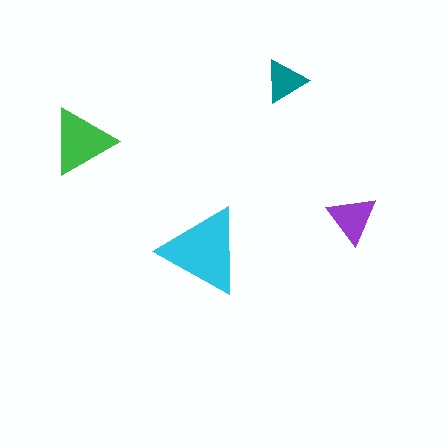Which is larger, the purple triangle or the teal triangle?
The purple one.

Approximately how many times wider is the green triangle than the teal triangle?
About 1.5 times wider.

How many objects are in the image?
There are 4 objects in the image.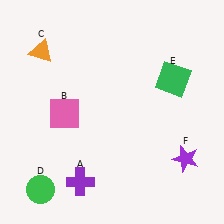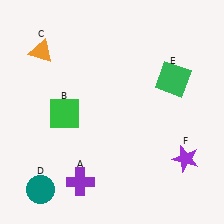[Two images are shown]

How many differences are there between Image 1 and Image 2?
There are 2 differences between the two images.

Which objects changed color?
B changed from pink to green. D changed from green to teal.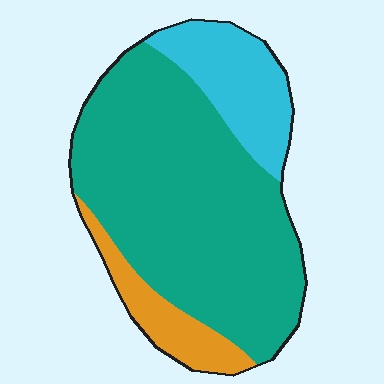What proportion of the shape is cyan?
Cyan covers roughly 20% of the shape.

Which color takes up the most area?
Teal, at roughly 70%.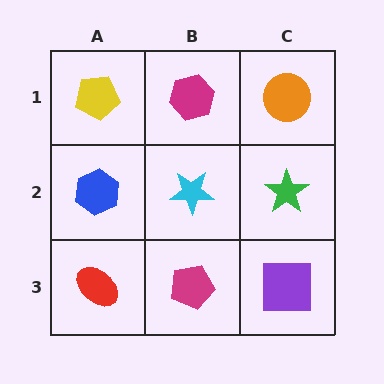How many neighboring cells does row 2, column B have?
4.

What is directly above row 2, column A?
A yellow pentagon.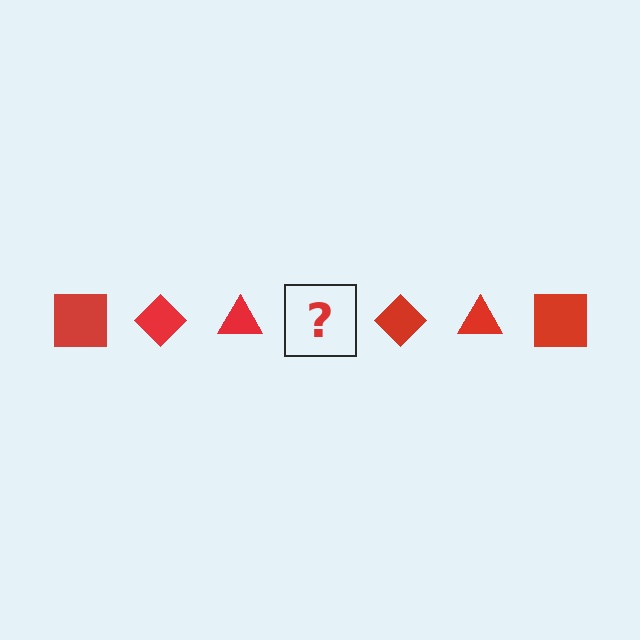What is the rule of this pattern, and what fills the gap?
The rule is that the pattern cycles through square, diamond, triangle shapes in red. The gap should be filled with a red square.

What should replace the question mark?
The question mark should be replaced with a red square.